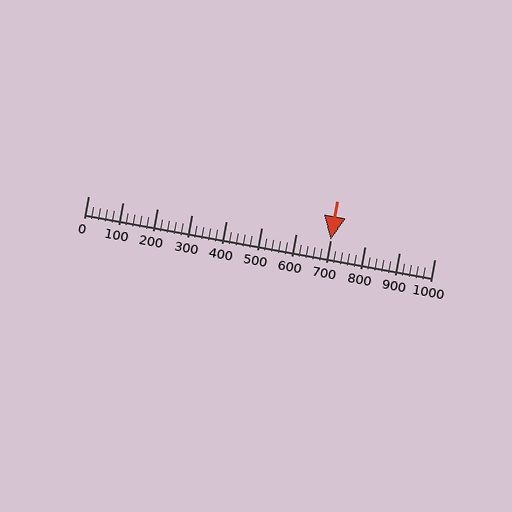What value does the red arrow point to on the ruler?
The red arrow points to approximately 700.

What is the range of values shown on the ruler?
The ruler shows values from 0 to 1000.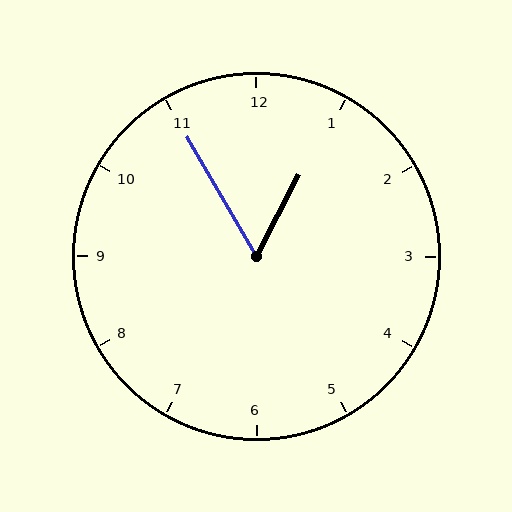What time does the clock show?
12:55.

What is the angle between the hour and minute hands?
Approximately 58 degrees.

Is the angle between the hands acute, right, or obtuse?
It is acute.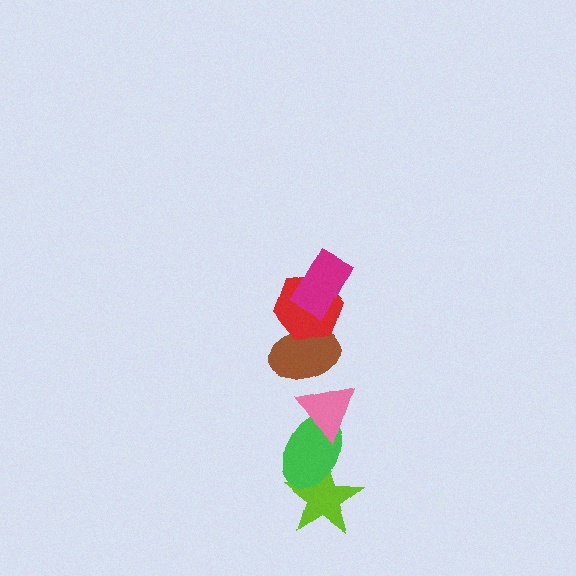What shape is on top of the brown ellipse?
The red hexagon is on top of the brown ellipse.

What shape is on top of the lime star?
The green ellipse is on top of the lime star.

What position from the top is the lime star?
The lime star is 6th from the top.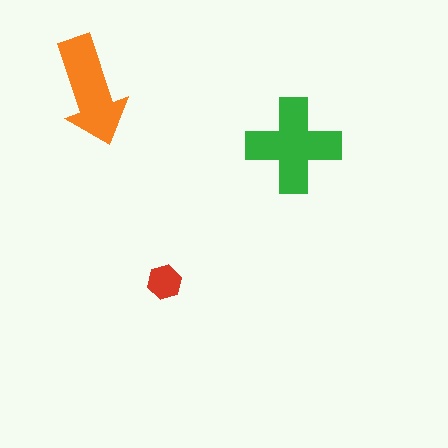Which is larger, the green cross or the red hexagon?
The green cross.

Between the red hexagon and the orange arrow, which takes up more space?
The orange arrow.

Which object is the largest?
The green cross.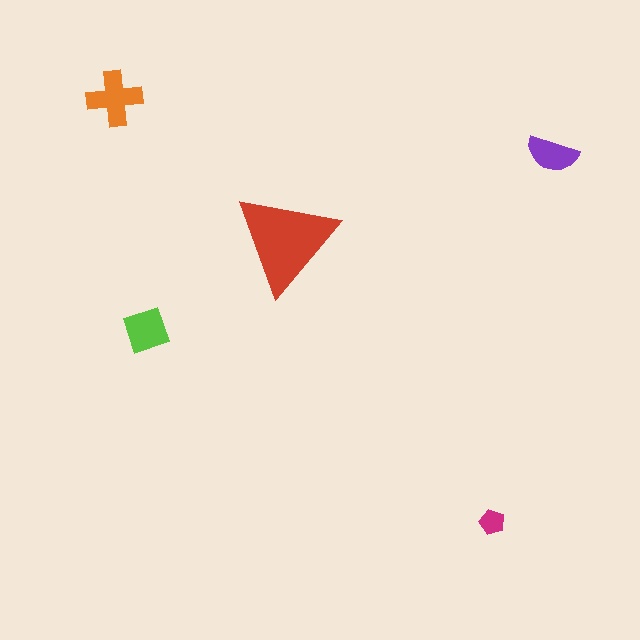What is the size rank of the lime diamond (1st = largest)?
3rd.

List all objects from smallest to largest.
The magenta pentagon, the purple semicircle, the lime diamond, the orange cross, the red triangle.